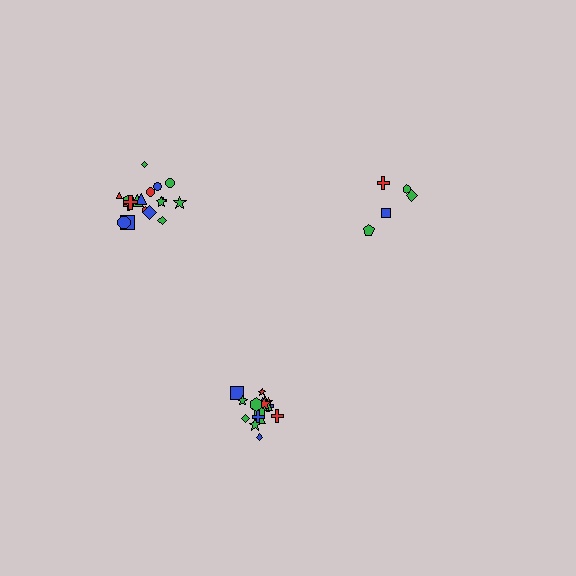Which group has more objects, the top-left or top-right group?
The top-left group.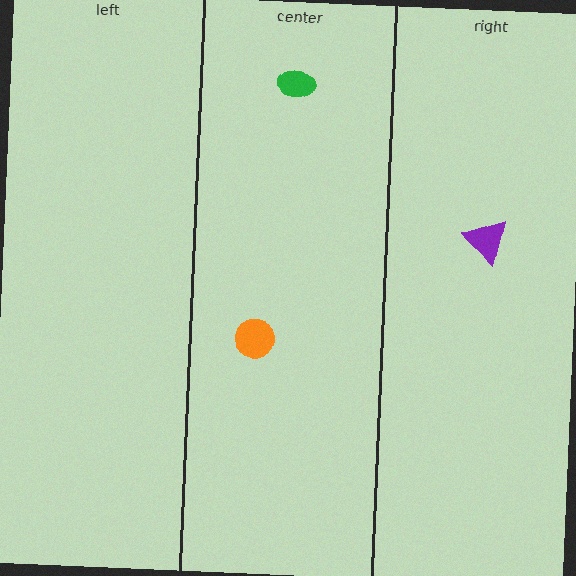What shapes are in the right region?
The purple triangle.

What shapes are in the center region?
The green ellipse, the orange circle.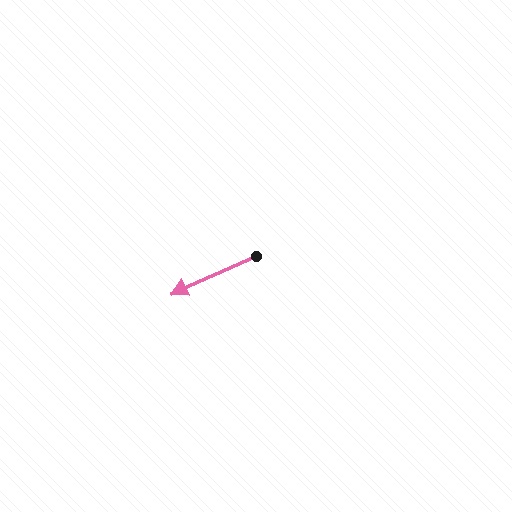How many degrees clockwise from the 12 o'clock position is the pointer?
Approximately 246 degrees.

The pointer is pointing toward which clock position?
Roughly 8 o'clock.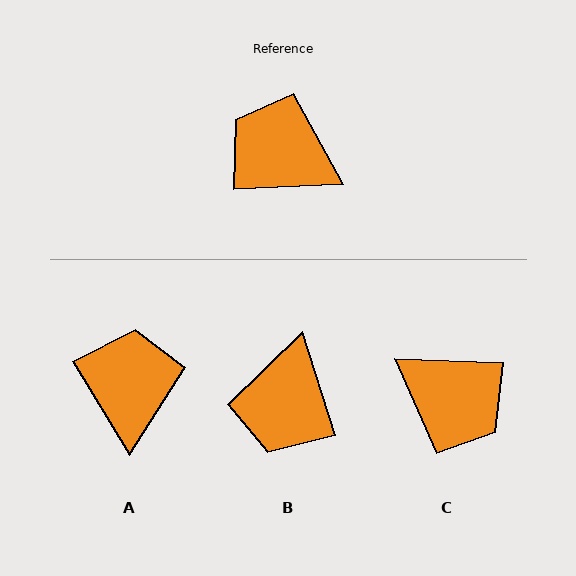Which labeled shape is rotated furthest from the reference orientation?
C, about 175 degrees away.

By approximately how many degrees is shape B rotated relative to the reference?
Approximately 106 degrees counter-clockwise.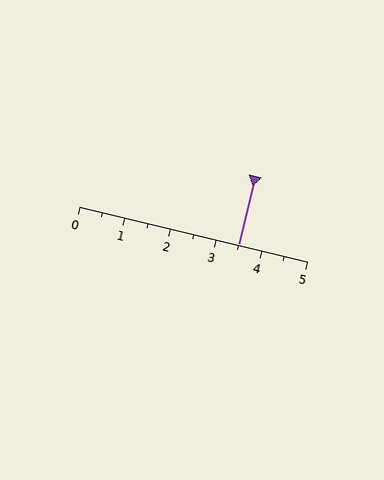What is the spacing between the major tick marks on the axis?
The major ticks are spaced 1 apart.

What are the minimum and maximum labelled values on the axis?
The axis runs from 0 to 5.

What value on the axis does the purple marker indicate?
The marker indicates approximately 3.5.